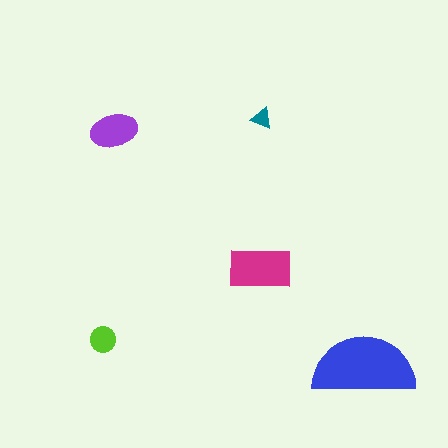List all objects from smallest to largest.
The teal triangle, the lime circle, the purple ellipse, the magenta rectangle, the blue semicircle.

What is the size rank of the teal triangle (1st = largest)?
5th.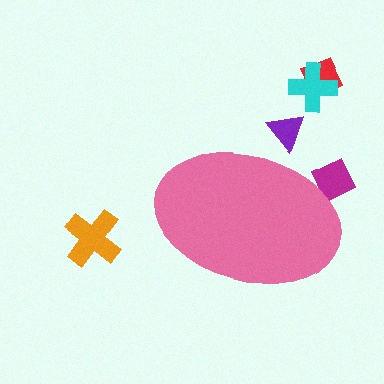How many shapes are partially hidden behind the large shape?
2 shapes are partially hidden.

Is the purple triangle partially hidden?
Yes, the purple triangle is partially hidden behind the pink ellipse.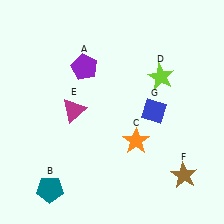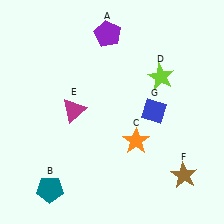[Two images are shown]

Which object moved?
The purple pentagon (A) moved up.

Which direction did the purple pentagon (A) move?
The purple pentagon (A) moved up.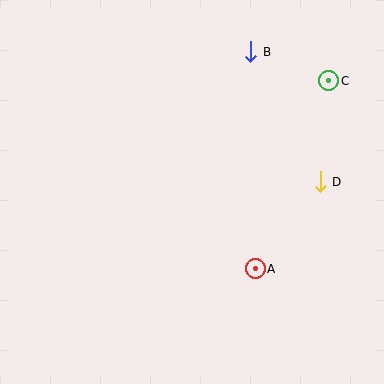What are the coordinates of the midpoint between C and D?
The midpoint between C and D is at (325, 131).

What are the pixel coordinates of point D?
Point D is at (320, 182).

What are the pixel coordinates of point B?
Point B is at (251, 52).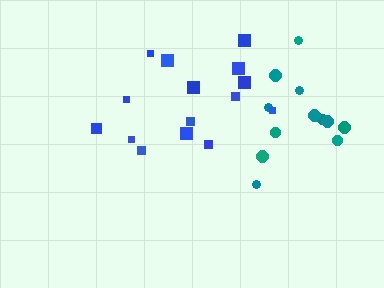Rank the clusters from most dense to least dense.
teal, blue.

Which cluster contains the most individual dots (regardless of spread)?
Blue (15).